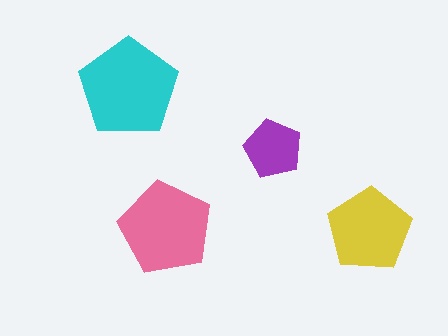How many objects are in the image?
There are 4 objects in the image.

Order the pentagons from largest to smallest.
the cyan one, the pink one, the yellow one, the purple one.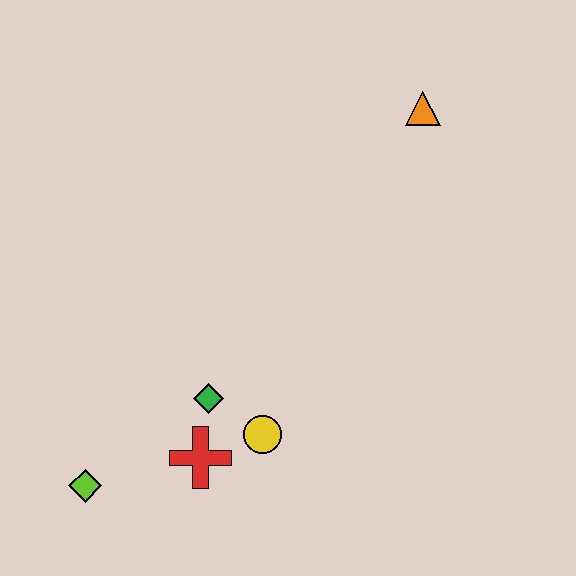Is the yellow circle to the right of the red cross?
Yes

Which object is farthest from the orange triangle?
The lime diamond is farthest from the orange triangle.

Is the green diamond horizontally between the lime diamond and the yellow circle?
Yes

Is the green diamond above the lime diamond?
Yes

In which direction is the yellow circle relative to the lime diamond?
The yellow circle is to the right of the lime diamond.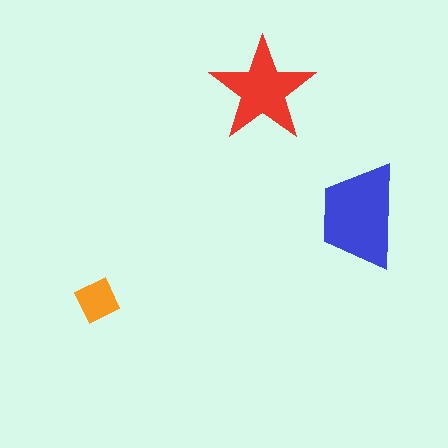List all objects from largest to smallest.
The blue trapezoid, the red star, the orange diamond.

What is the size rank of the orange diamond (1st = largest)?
3rd.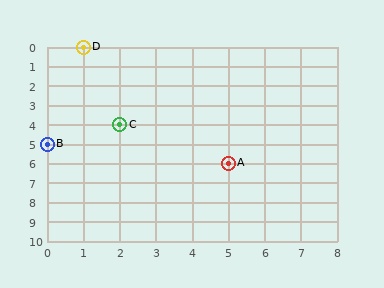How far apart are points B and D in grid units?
Points B and D are 1 column and 5 rows apart (about 5.1 grid units diagonally).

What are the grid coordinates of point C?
Point C is at grid coordinates (2, 4).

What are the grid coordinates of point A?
Point A is at grid coordinates (5, 6).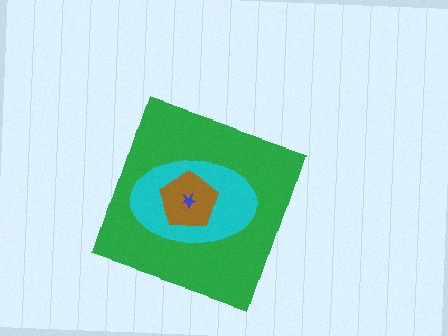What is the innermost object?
The blue star.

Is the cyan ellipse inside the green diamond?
Yes.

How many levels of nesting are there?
4.